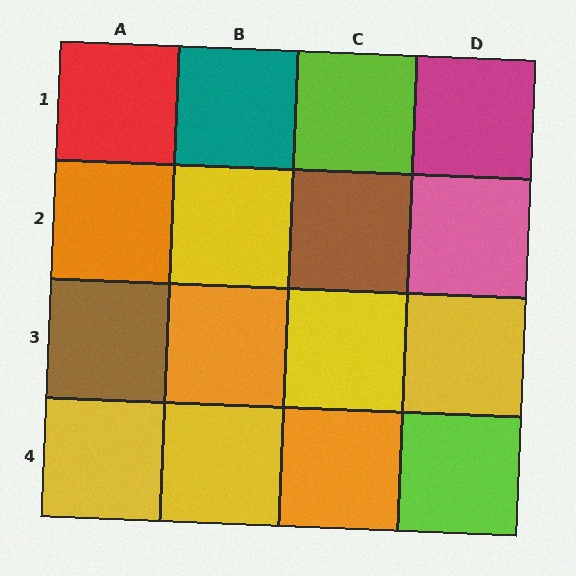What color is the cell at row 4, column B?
Yellow.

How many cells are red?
1 cell is red.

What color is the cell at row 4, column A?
Yellow.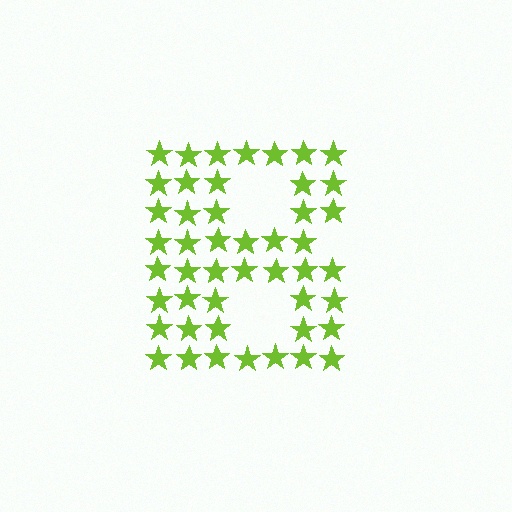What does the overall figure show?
The overall figure shows the letter B.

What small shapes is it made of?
It is made of small stars.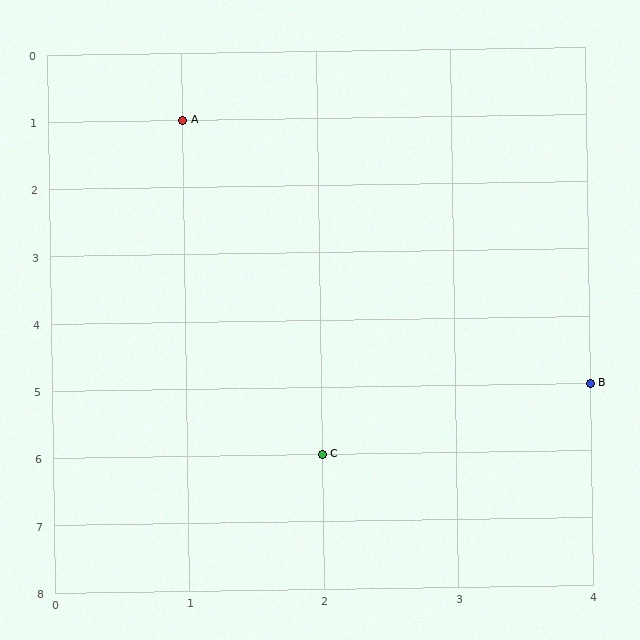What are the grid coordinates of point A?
Point A is at grid coordinates (1, 1).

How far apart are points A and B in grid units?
Points A and B are 3 columns and 4 rows apart (about 5.0 grid units diagonally).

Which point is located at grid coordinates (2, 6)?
Point C is at (2, 6).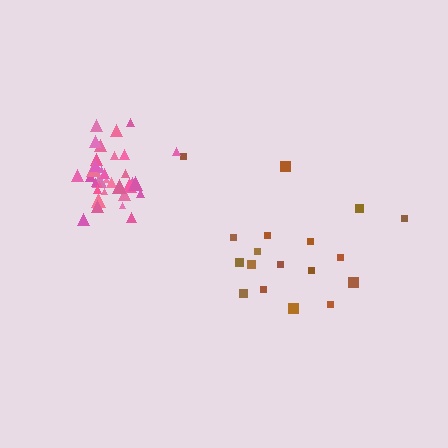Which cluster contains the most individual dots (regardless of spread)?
Pink (35).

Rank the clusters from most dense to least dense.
pink, brown.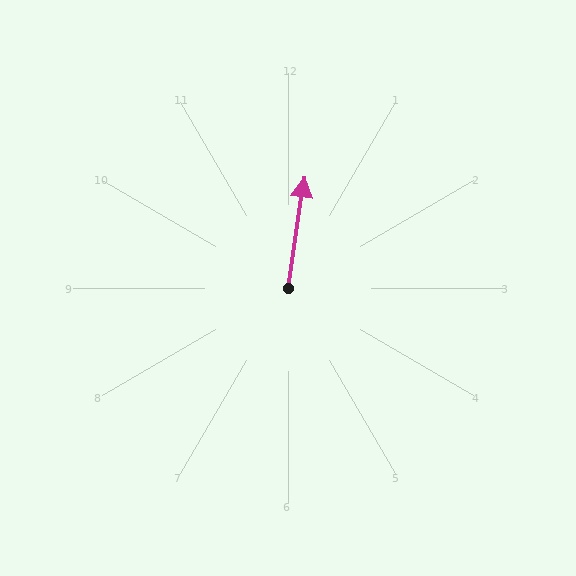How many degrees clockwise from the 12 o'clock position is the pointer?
Approximately 8 degrees.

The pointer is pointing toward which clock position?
Roughly 12 o'clock.